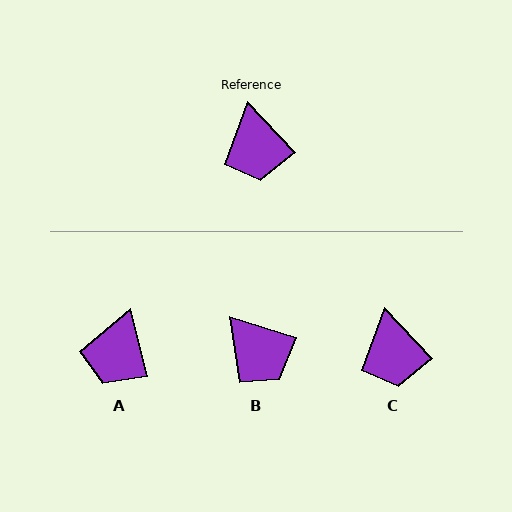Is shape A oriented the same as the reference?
No, it is off by about 30 degrees.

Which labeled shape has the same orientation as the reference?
C.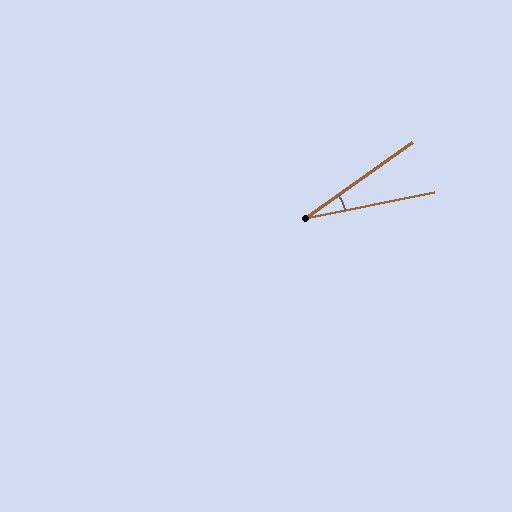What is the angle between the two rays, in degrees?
Approximately 24 degrees.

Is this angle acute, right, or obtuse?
It is acute.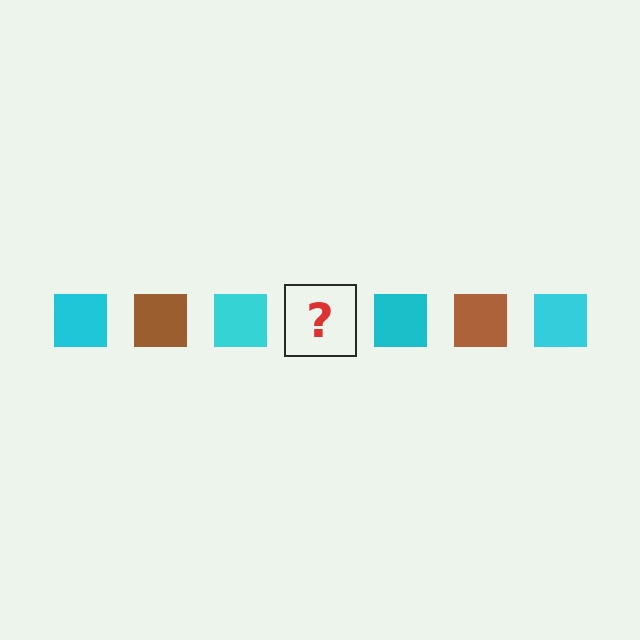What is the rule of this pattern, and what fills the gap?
The rule is that the pattern cycles through cyan, brown squares. The gap should be filled with a brown square.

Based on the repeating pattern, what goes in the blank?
The blank should be a brown square.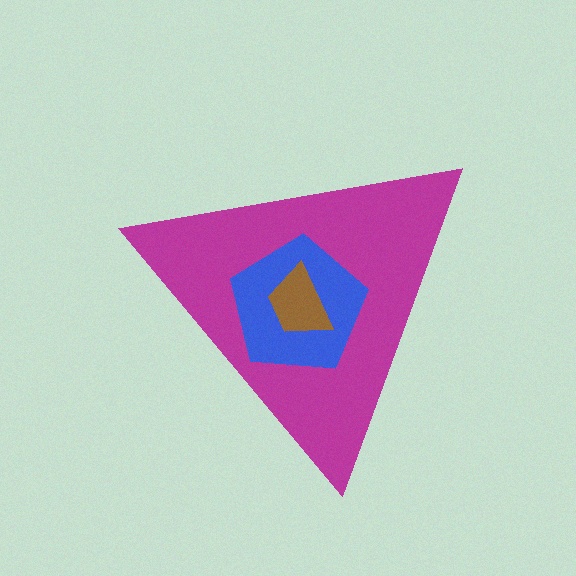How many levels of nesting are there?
3.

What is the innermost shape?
The brown trapezoid.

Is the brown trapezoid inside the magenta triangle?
Yes.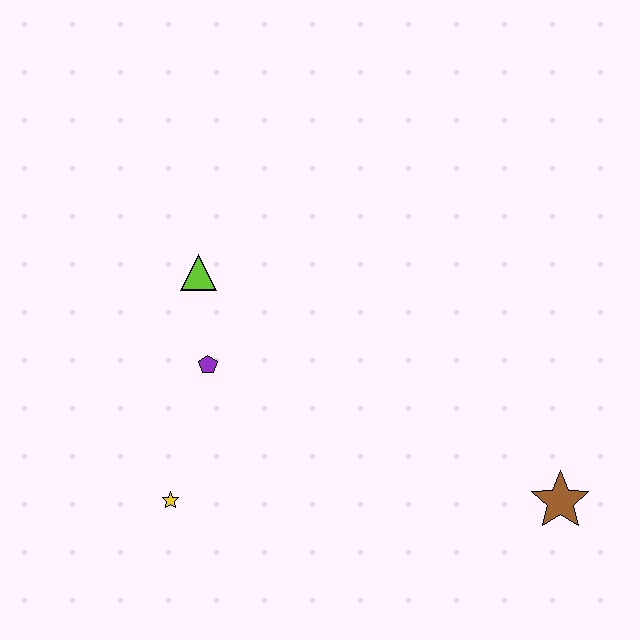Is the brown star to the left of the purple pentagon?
No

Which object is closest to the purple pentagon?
The lime triangle is closest to the purple pentagon.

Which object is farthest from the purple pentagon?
The brown star is farthest from the purple pentagon.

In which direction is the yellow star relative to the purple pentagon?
The yellow star is below the purple pentagon.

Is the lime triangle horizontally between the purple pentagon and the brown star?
No